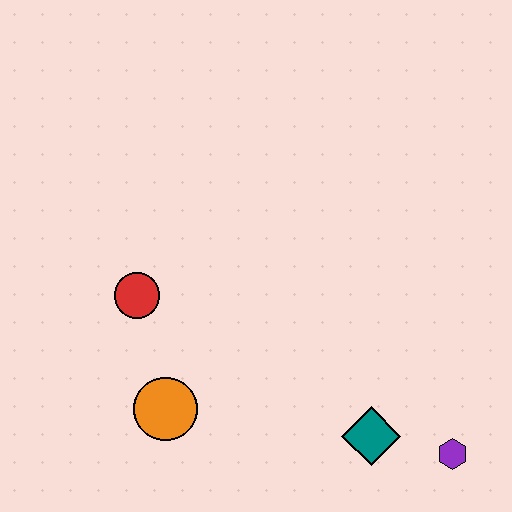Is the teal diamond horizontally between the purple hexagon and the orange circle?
Yes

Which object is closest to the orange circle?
The red circle is closest to the orange circle.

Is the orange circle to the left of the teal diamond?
Yes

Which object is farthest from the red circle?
The purple hexagon is farthest from the red circle.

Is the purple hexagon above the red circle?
No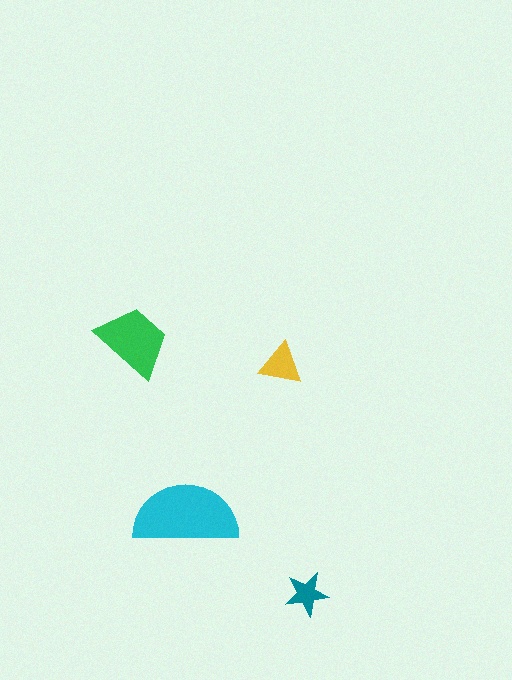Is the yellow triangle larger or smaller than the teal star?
Larger.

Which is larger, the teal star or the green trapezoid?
The green trapezoid.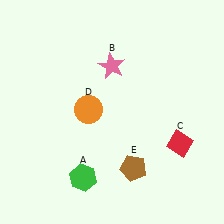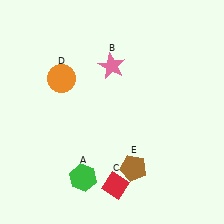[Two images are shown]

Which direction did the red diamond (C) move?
The red diamond (C) moved left.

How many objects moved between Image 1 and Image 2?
2 objects moved between the two images.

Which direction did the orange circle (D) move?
The orange circle (D) moved up.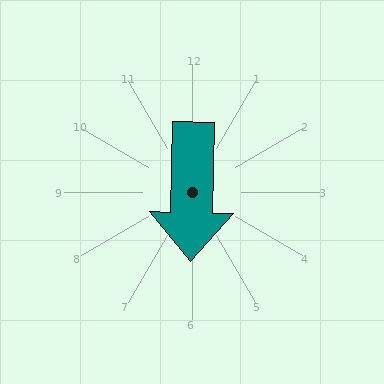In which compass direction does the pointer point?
South.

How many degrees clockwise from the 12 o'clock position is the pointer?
Approximately 181 degrees.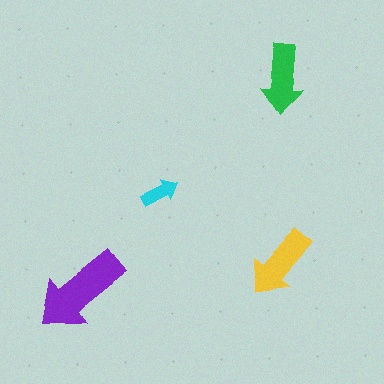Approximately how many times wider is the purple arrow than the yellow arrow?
About 1.5 times wider.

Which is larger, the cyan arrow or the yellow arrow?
The yellow one.